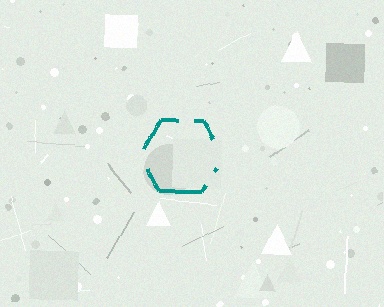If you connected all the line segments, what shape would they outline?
They would outline a hexagon.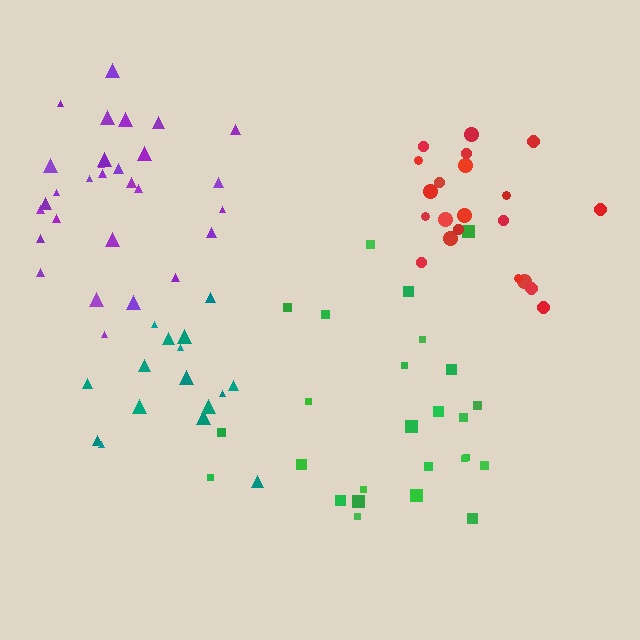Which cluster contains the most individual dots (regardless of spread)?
Purple (29).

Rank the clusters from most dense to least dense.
teal, red, purple, green.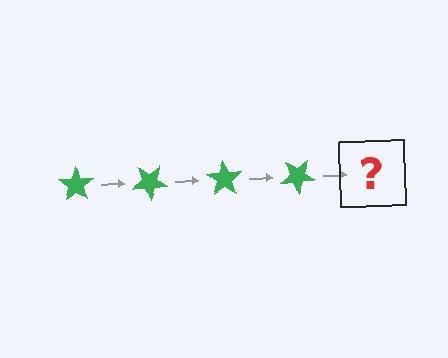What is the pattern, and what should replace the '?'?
The pattern is that the star rotates 35 degrees each step. The '?' should be a green star rotated 140 degrees.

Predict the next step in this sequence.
The next step is a green star rotated 140 degrees.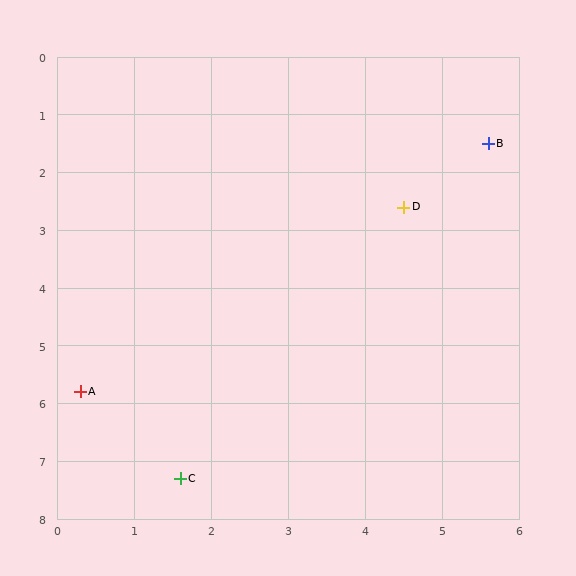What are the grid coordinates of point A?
Point A is at approximately (0.3, 5.8).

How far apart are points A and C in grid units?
Points A and C are about 2.0 grid units apart.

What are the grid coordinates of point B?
Point B is at approximately (5.6, 1.5).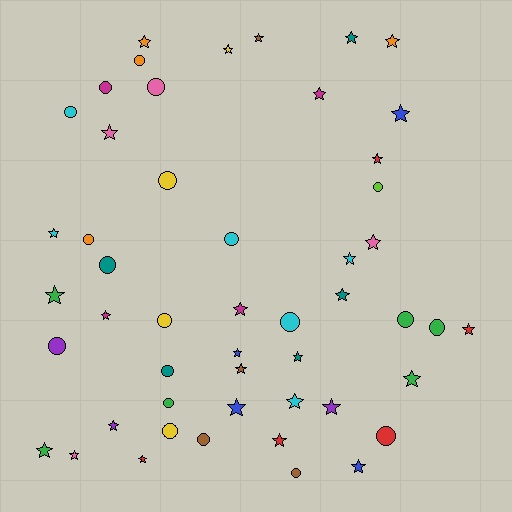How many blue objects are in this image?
There are 4 blue objects.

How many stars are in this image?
There are 30 stars.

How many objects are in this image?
There are 50 objects.